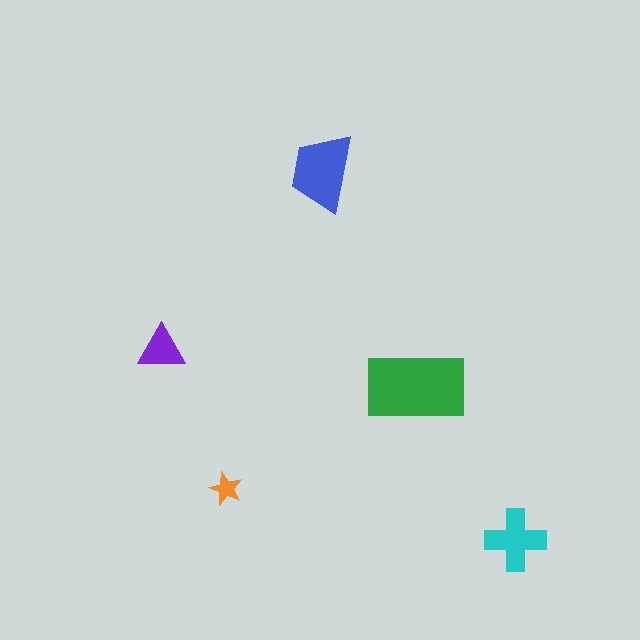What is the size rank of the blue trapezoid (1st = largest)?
2nd.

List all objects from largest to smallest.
The green rectangle, the blue trapezoid, the cyan cross, the purple triangle, the orange star.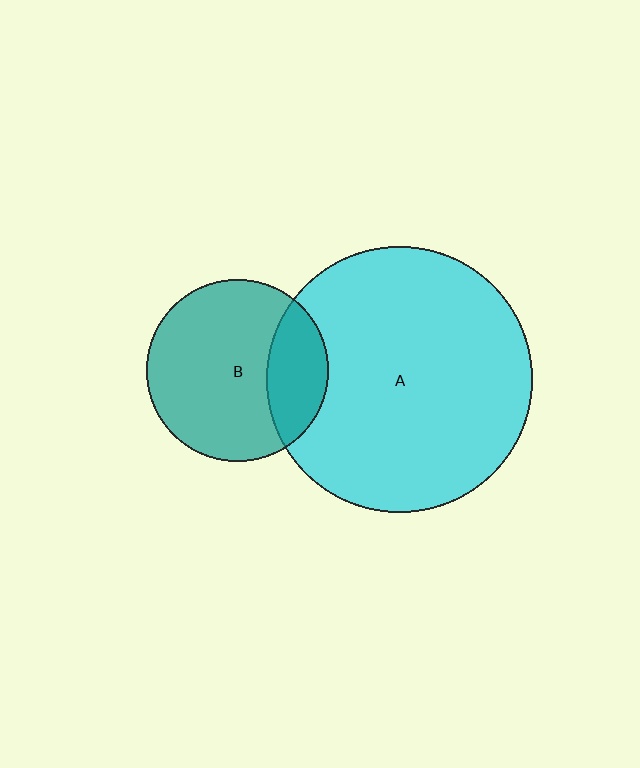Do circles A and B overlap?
Yes.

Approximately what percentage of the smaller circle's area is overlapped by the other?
Approximately 25%.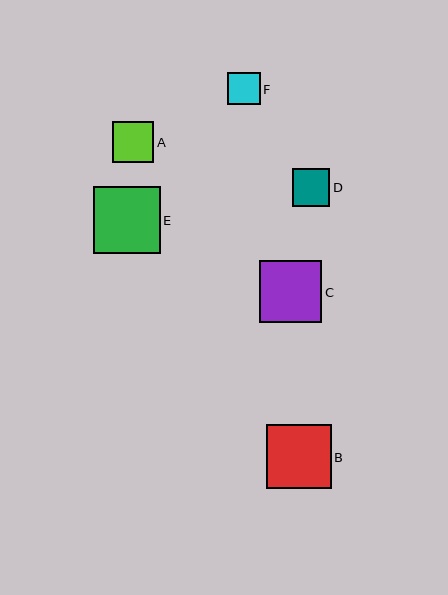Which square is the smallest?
Square F is the smallest with a size of approximately 33 pixels.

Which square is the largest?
Square E is the largest with a size of approximately 67 pixels.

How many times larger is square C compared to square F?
Square C is approximately 1.9 times the size of square F.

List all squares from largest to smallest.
From largest to smallest: E, B, C, A, D, F.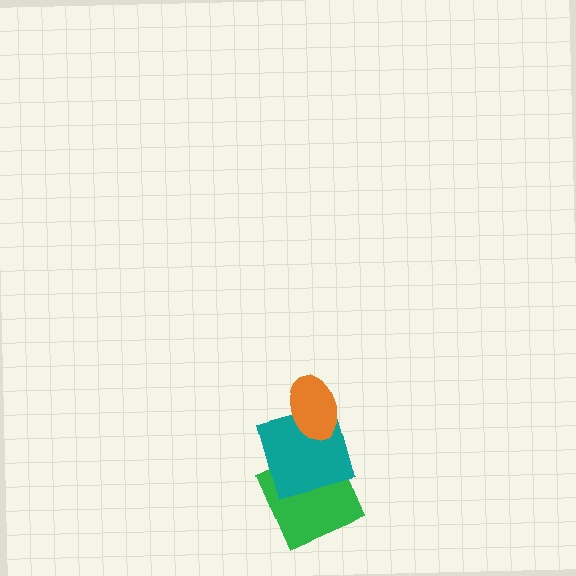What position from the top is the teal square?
The teal square is 2nd from the top.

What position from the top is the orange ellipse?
The orange ellipse is 1st from the top.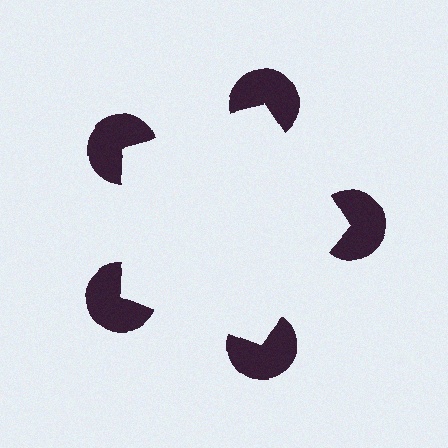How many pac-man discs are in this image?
There are 5 — one at each vertex of the illusory pentagon.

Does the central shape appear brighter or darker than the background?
It typically appears slightly brighter than the background, even though no actual brightness change is drawn.